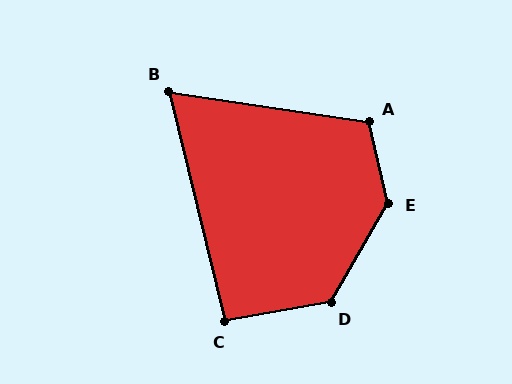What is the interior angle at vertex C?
Approximately 93 degrees (approximately right).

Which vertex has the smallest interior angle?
B, at approximately 68 degrees.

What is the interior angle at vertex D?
Approximately 131 degrees (obtuse).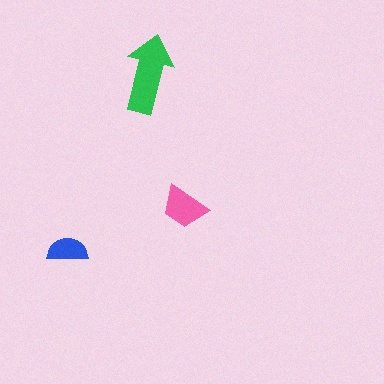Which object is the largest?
The green arrow.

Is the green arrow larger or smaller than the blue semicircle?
Larger.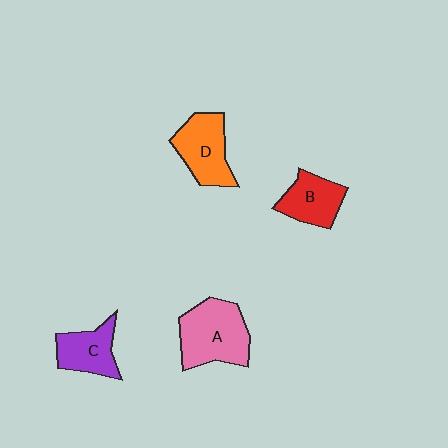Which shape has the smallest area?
Shape C (purple).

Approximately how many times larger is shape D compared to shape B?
Approximately 1.2 times.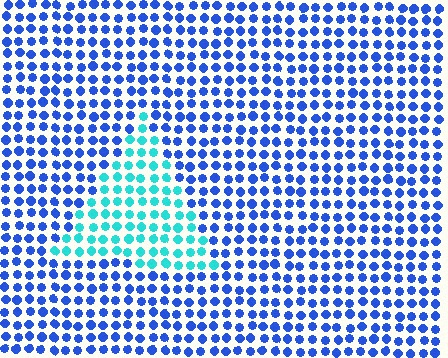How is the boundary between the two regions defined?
The boundary is defined purely by a slight shift in hue (about 48 degrees). Spacing, size, and orientation are identical on both sides.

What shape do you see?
I see a triangle.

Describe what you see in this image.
The image is filled with small blue elements in a uniform arrangement. A triangle-shaped region is visible where the elements are tinted to a slightly different hue, forming a subtle color boundary.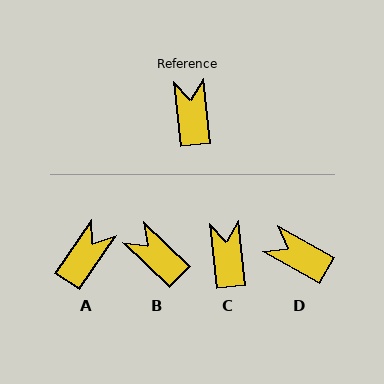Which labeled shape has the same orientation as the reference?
C.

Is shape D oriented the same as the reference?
No, it is off by about 55 degrees.